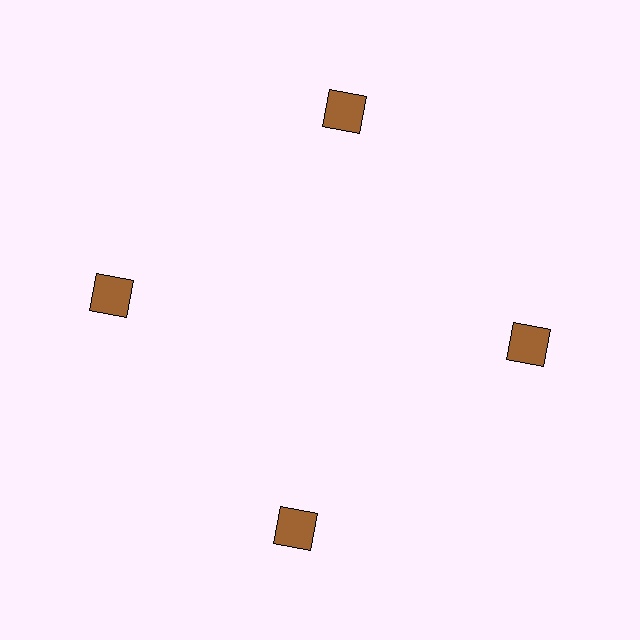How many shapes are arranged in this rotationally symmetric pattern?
There are 4 shapes, arranged in 4 groups of 1.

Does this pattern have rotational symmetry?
Yes, this pattern has 4-fold rotational symmetry. It looks the same after rotating 90 degrees around the center.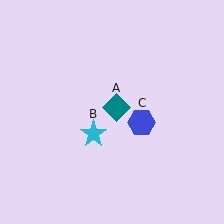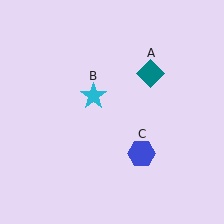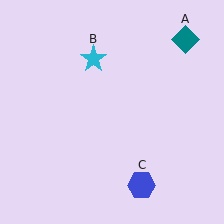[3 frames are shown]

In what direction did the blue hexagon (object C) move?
The blue hexagon (object C) moved down.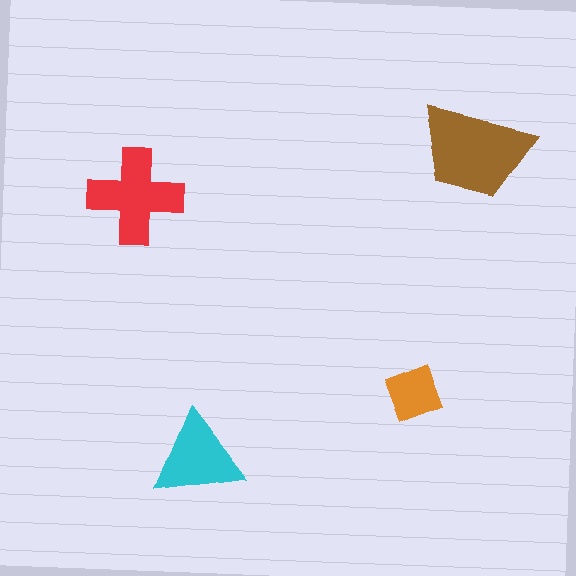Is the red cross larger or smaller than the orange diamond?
Larger.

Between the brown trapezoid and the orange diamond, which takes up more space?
The brown trapezoid.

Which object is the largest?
The brown trapezoid.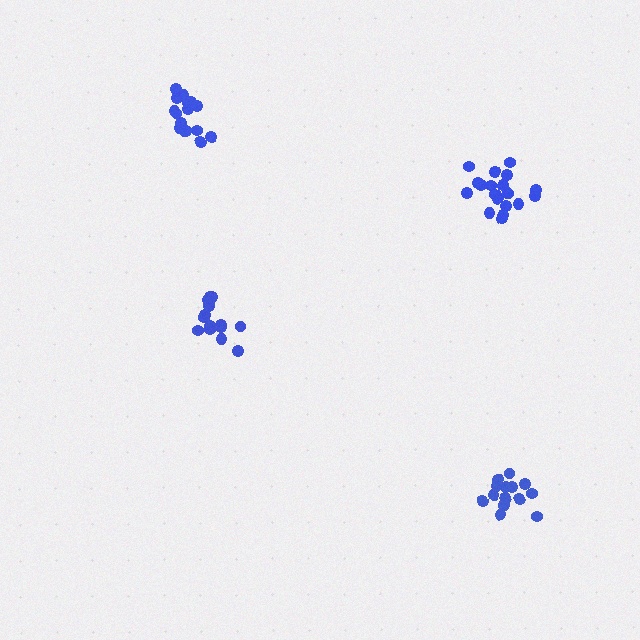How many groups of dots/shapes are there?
There are 4 groups.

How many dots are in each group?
Group 1: 20 dots, Group 2: 16 dots, Group 3: 16 dots, Group 4: 17 dots (69 total).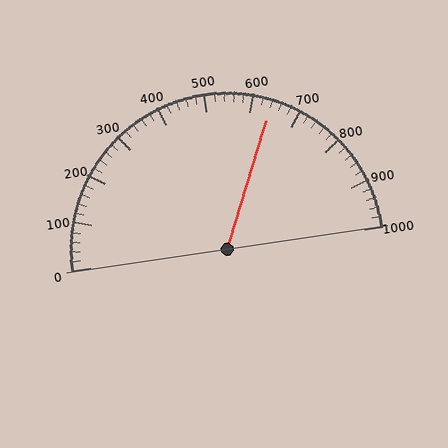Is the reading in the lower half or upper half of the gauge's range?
The reading is in the upper half of the range (0 to 1000).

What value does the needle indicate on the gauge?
The needle indicates approximately 640.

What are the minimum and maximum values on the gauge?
The gauge ranges from 0 to 1000.